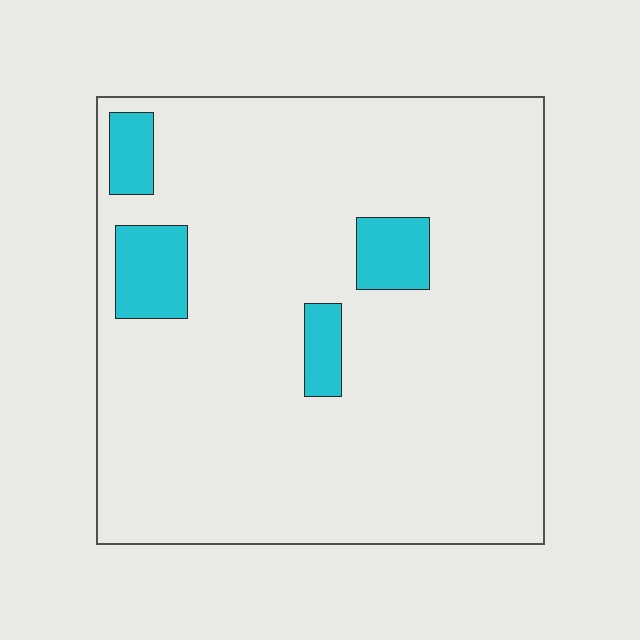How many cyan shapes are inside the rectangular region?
4.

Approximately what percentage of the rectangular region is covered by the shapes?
Approximately 10%.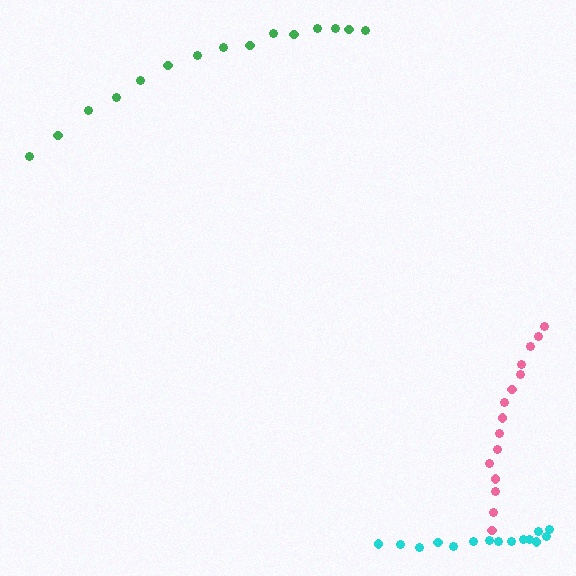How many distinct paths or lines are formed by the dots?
There are 3 distinct paths.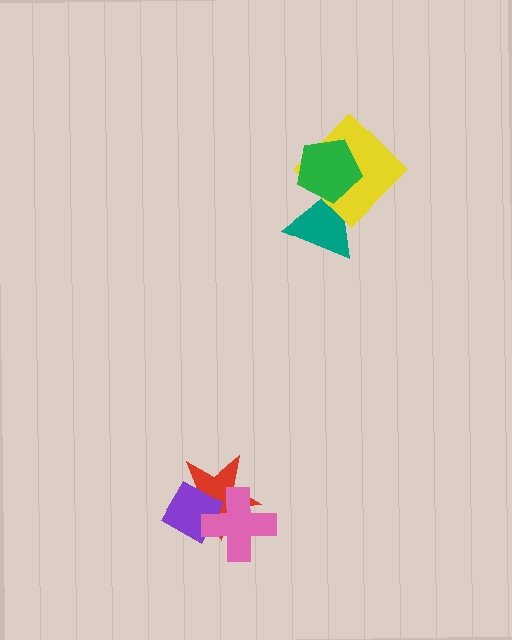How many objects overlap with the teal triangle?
2 objects overlap with the teal triangle.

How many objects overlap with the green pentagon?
2 objects overlap with the green pentagon.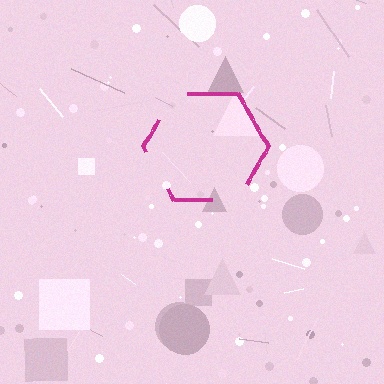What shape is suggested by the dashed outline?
The dashed outline suggests a hexagon.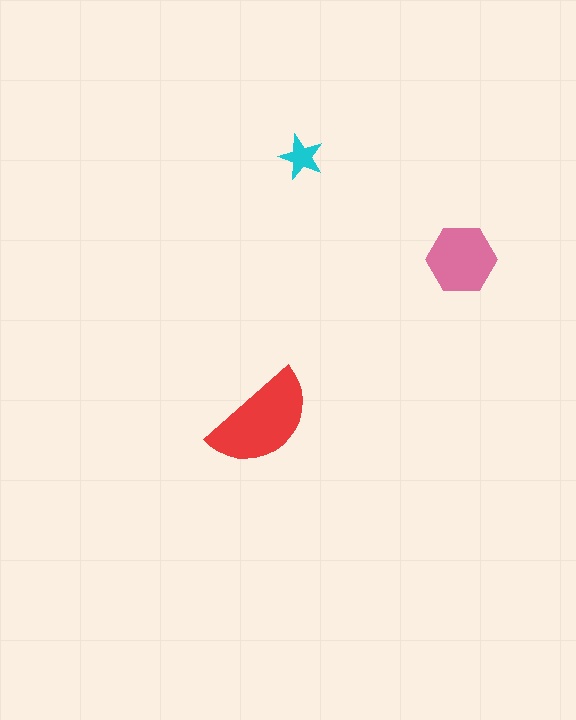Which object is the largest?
The red semicircle.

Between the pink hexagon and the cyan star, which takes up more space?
The pink hexagon.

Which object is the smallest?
The cyan star.